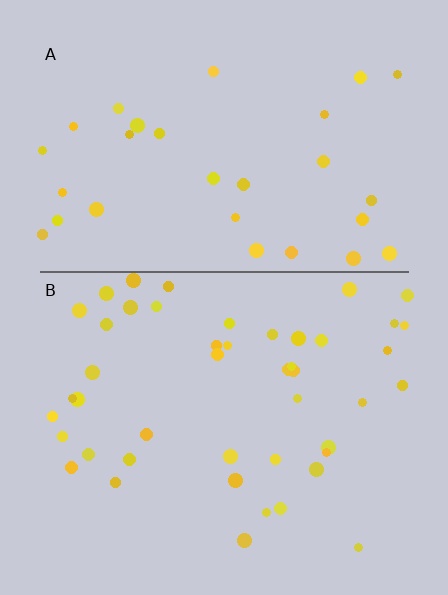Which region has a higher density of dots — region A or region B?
B (the bottom).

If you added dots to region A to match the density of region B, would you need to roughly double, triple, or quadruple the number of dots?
Approximately double.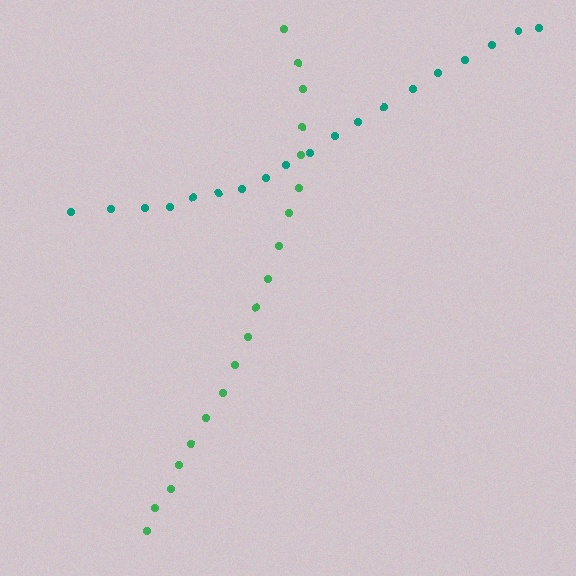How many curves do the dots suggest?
There are 2 distinct paths.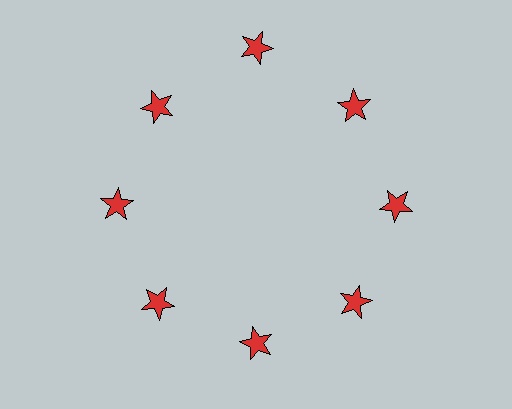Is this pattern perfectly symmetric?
No. The 8 red stars are arranged in a ring, but one element near the 12 o'clock position is pushed outward from the center, breaking the 8-fold rotational symmetry.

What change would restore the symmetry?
The symmetry would be restored by moving it inward, back onto the ring so that all 8 stars sit at equal angles and equal distance from the center.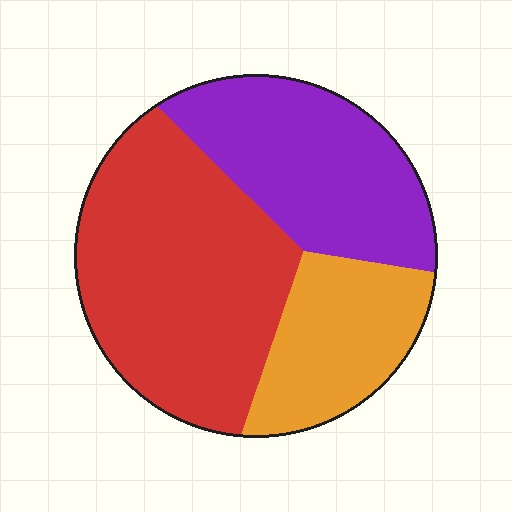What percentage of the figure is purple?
Purple covers roughly 30% of the figure.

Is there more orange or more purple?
Purple.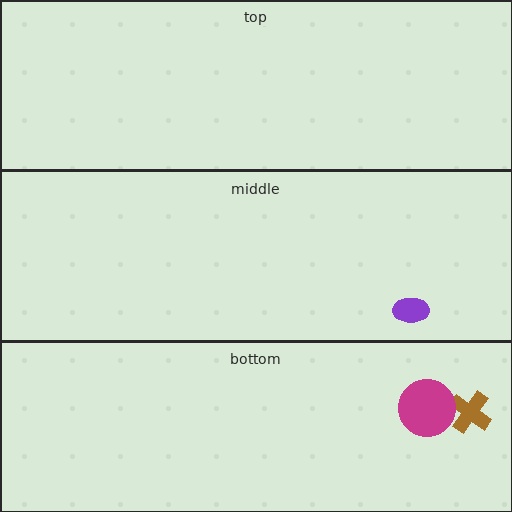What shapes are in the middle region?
The purple ellipse.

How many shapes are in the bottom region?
2.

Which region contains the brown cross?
The bottom region.